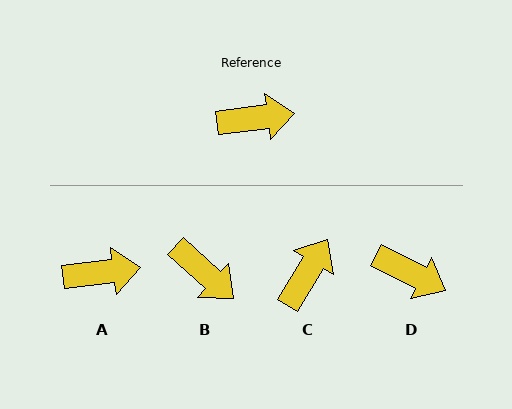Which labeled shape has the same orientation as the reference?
A.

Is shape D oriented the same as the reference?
No, it is off by about 34 degrees.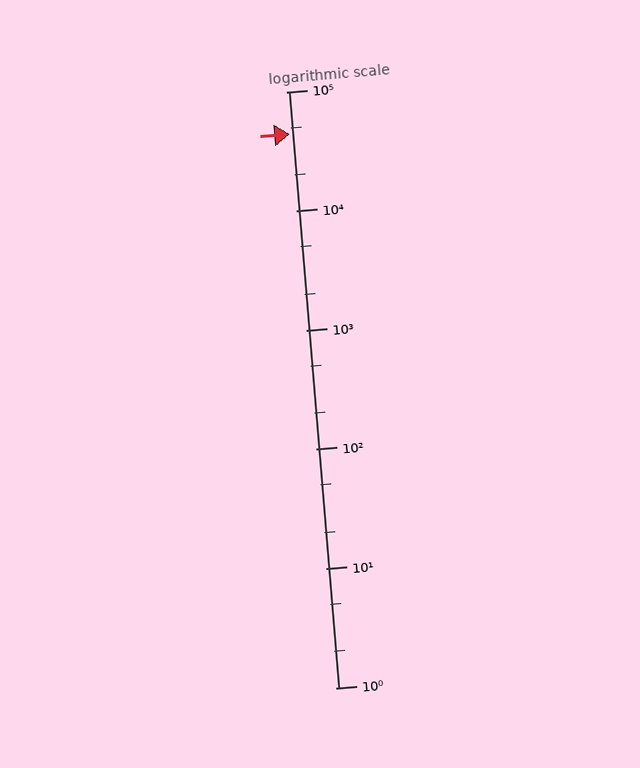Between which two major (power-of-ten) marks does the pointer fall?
The pointer is between 10000 and 100000.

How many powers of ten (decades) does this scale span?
The scale spans 5 decades, from 1 to 100000.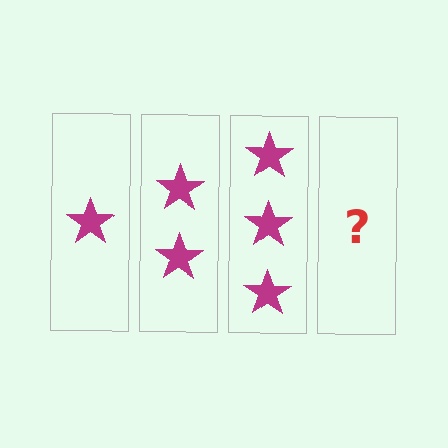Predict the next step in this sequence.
The next step is 4 stars.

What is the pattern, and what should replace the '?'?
The pattern is that each step adds one more star. The '?' should be 4 stars.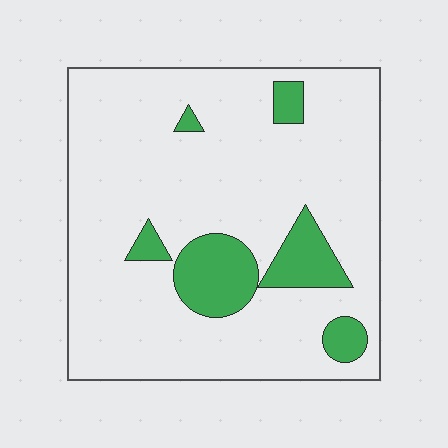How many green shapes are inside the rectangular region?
6.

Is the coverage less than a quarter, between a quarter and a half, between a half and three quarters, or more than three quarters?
Less than a quarter.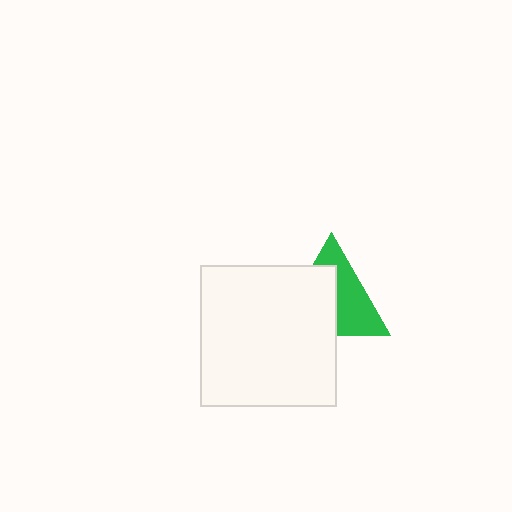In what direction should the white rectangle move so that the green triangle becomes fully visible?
The white rectangle should move toward the lower-left. That is the shortest direction to clear the overlap and leave the green triangle fully visible.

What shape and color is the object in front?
The object in front is a white rectangle.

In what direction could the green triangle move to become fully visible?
The green triangle could move toward the upper-right. That would shift it out from behind the white rectangle entirely.